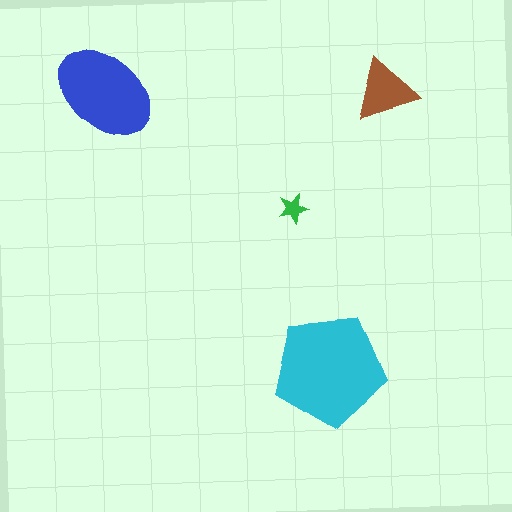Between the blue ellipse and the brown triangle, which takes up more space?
The blue ellipse.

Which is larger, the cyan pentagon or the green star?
The cyan pentagon.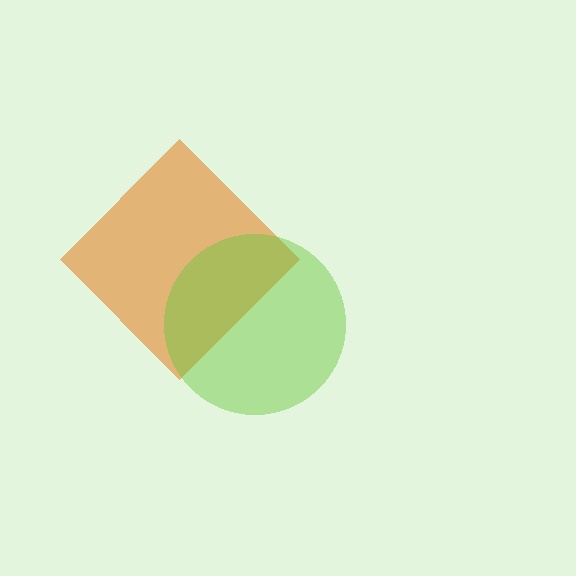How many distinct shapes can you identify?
There are 2 distinct shapes: an orange diamond, a lime circle.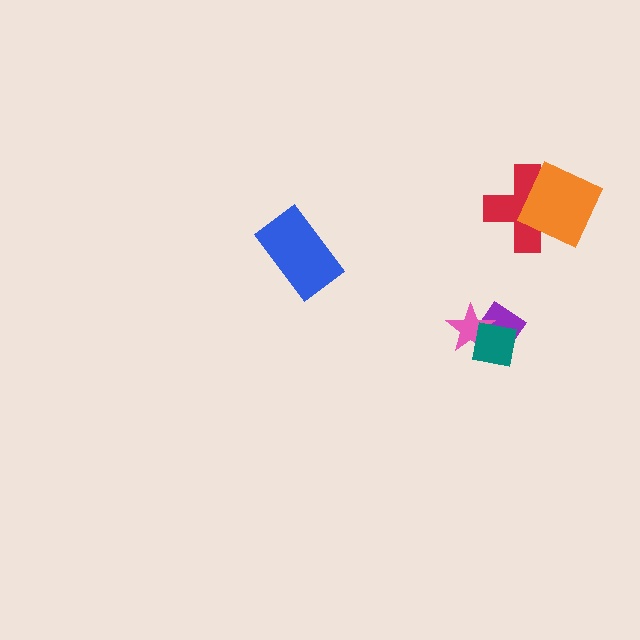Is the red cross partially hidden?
Yes, it is partially covered by another shape.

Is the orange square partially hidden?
No, no other shape covers it.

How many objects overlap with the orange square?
1 object overlaps with the orange square.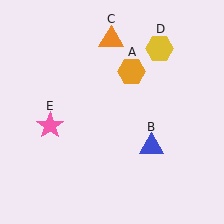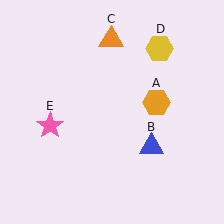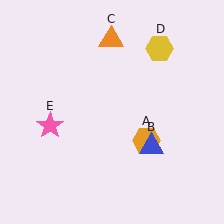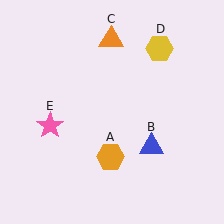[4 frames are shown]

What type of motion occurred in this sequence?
The orange hexagon (object A) rotated clockwise around the center of the scene.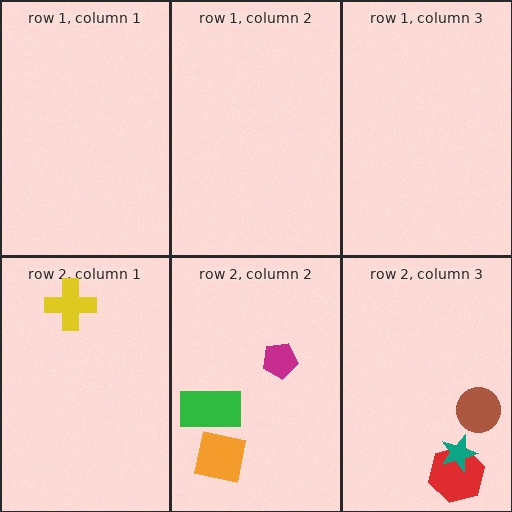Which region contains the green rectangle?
The row 2, column 2 region.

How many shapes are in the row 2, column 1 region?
1.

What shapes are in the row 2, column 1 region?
The yellow cross.